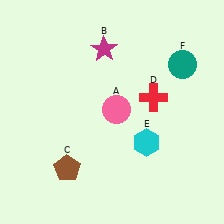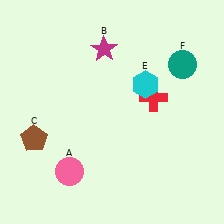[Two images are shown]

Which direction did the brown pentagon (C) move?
The brown pentagon (C) moved left.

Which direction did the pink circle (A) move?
The pink circle (A) moved down.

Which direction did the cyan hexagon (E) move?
The cyan hexagon (E) moved up.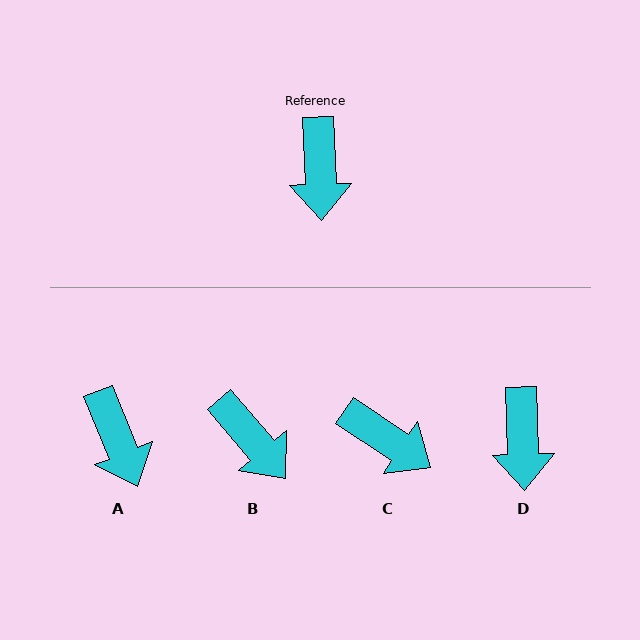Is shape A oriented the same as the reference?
No, it is off by about 20 degrees.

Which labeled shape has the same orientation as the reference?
D.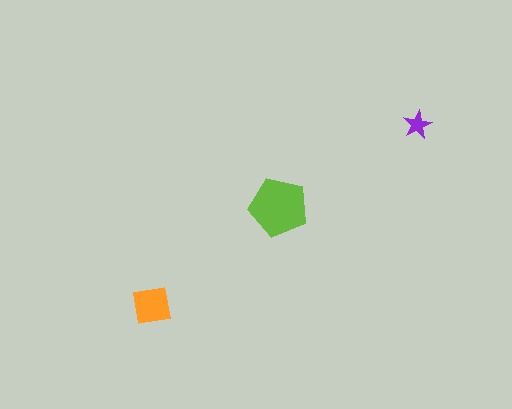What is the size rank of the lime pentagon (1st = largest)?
1st.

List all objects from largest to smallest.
The lime pentagon, the orange square, the purple star.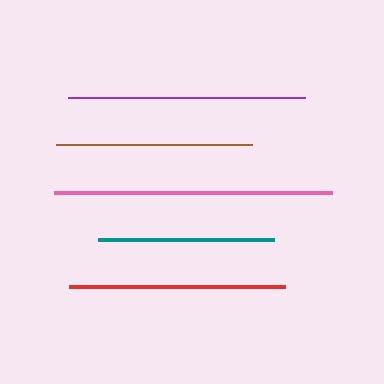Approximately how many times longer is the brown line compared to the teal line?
The brown line is approximately 1.1 times the length of the teal line.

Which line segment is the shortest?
The teal line is the shortest at approximately 176 pixels.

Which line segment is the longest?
The pink line is the longest at approximately 278 pixels.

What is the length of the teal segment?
The teal segment is approximately 176 pixels long.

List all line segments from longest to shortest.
From longest to shortest: pink, purple, red, brown, teal.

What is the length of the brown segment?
The brown segment is approximately 195 pixels long.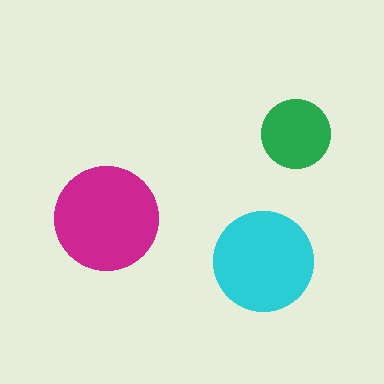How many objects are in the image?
There are 3 objects in the image.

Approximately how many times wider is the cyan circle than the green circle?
About 1.5 times wider.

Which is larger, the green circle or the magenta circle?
The magenta one.